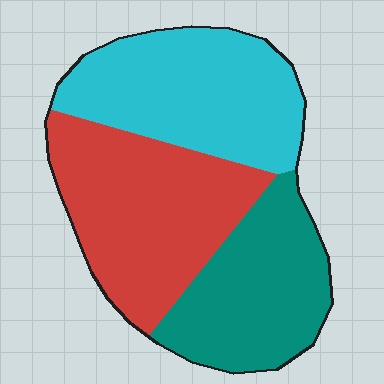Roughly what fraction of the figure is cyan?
Cyan covers about 35% of the figure.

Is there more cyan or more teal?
Cyan.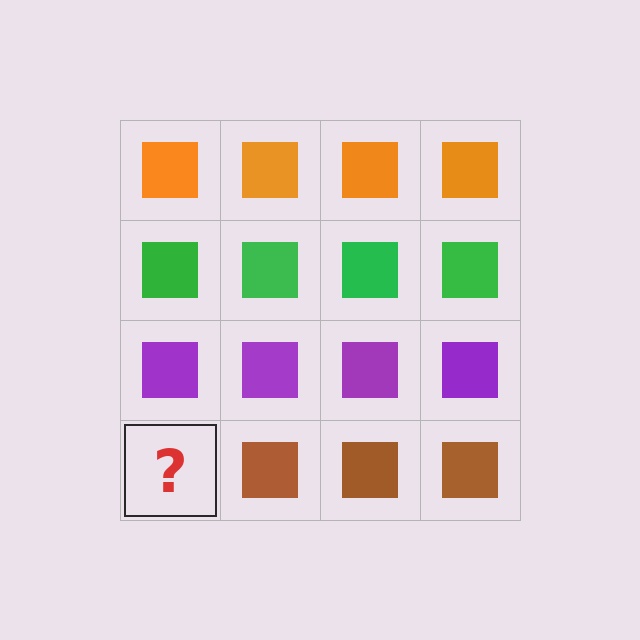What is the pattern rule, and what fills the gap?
The rule is that each row has a consistent color. The gap should be filled with a brown square.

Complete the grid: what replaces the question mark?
The question mark should be replaced with a brown square.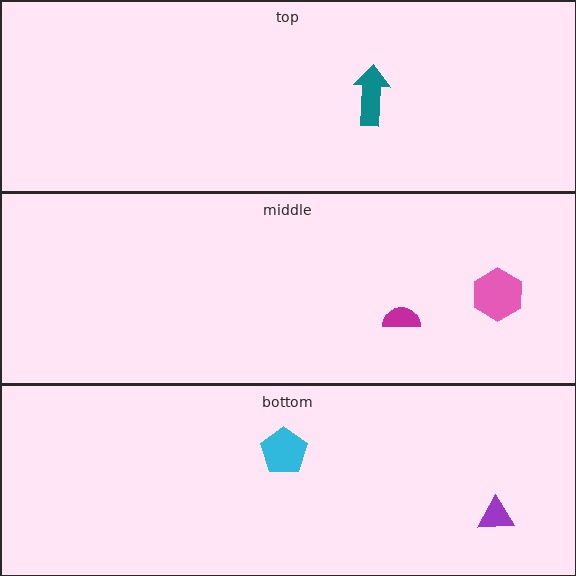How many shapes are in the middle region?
2.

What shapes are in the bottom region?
The cyan pentagon, the purple triangle.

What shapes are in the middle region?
The magenta semicircle, the pink hexagon.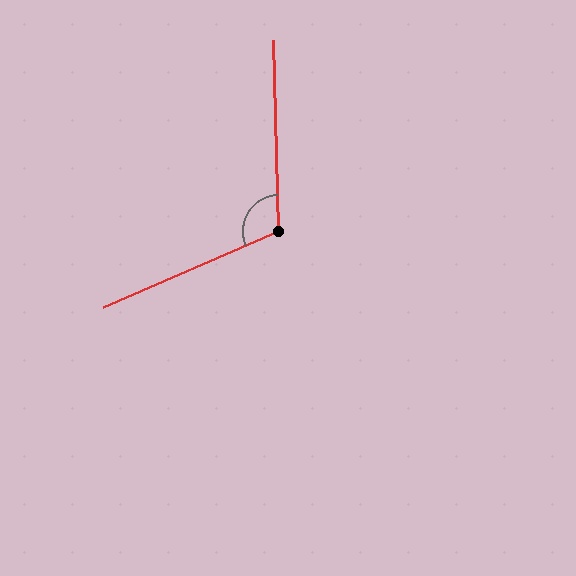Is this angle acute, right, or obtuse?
It is obtuse.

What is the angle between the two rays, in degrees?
Approximately 112 degrees.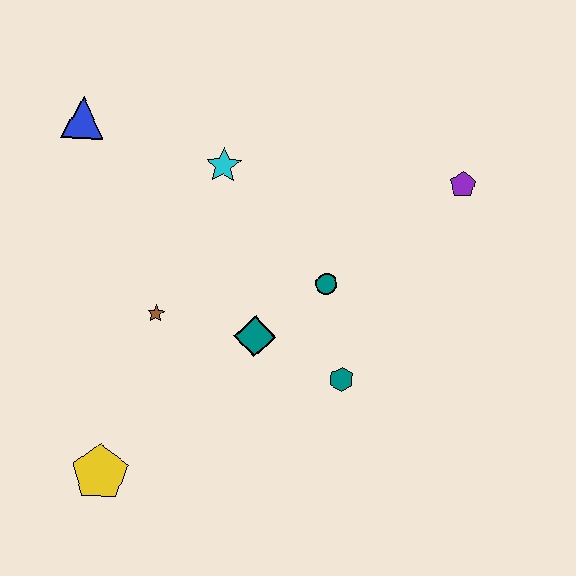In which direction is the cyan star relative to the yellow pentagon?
The cyan star is above the yellow pentagon.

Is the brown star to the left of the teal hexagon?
Yes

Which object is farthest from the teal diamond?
The blue triangle is farthest from the teal diamond.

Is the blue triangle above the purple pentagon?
Yes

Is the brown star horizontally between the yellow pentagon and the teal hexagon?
Yes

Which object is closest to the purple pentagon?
The teal circle is closest to the purple pentagon.